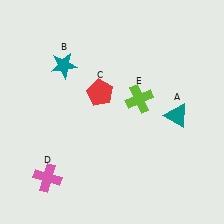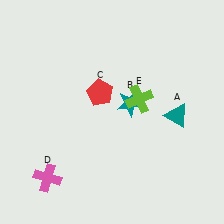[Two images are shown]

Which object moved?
The teal star (B) moved right.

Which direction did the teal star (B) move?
The teal star (B) moved right.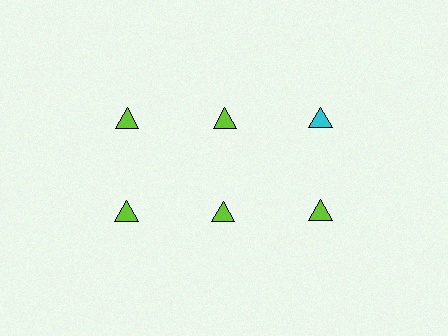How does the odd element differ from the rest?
It has a different color: cyan instead of lime.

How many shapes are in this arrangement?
There are 6 shapes arranged in a grid pattern.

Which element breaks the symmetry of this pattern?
The cyan triangle in the top row, center column breaks the symmetry. All other shapes are lime triangles.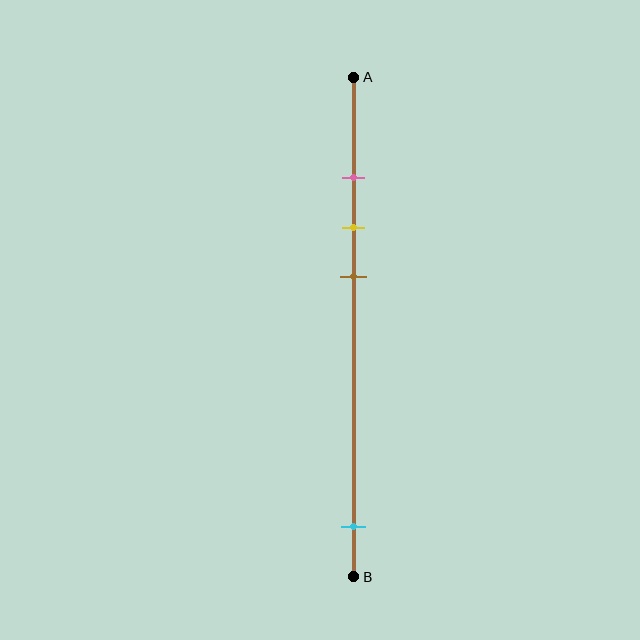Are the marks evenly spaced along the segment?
No, the marks are not evenly spaced.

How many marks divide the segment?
There are 4 marks dividing the segment.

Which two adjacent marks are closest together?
The pink and yellow marks are the closest adjacent pair.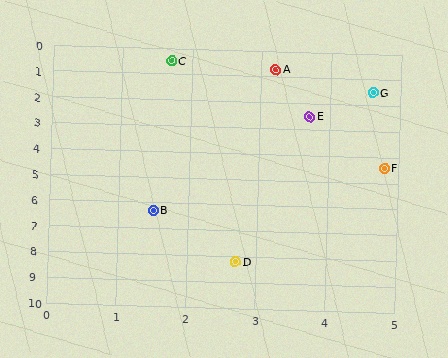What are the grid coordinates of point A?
Point A is at approximately (3.2, 0.7).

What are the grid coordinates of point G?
Point G is at approximately (4.6, 1.5).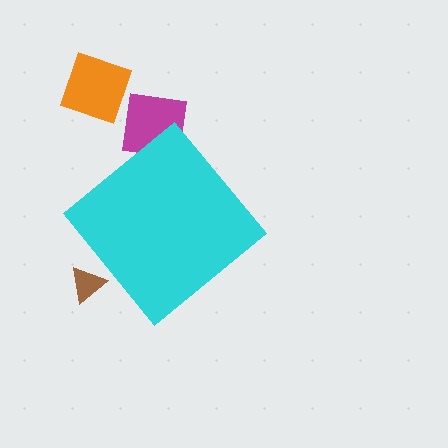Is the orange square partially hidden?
No, the orange square is fully visible.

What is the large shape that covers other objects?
A cyan diamond.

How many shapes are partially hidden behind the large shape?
2 shapes are partially hidden.